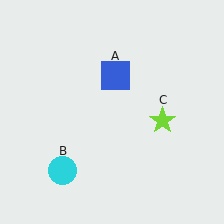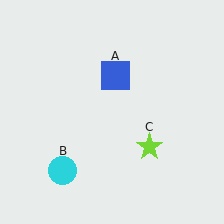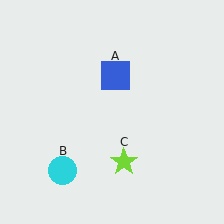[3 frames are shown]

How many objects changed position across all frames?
1 object changed position: lime star (object C).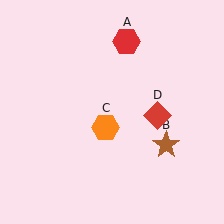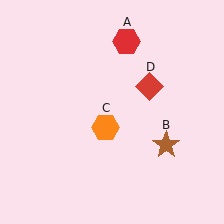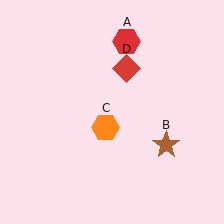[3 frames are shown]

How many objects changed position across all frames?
1 object changed position: red diamond (object D).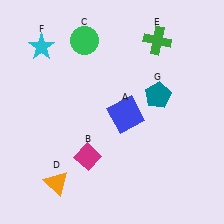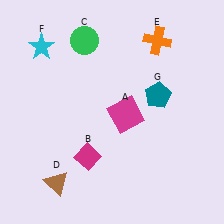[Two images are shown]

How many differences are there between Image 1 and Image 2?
There are 3 differences between the two images.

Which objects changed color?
A changed from blue to magenta. D changed from orange to brown. E changed from green to orange.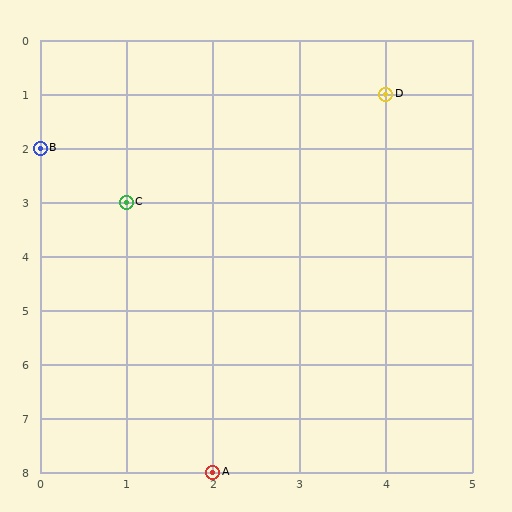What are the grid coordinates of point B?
Point B is at grid coordinates (0, 2).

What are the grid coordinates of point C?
Point C is at grid coordinates (1, 3).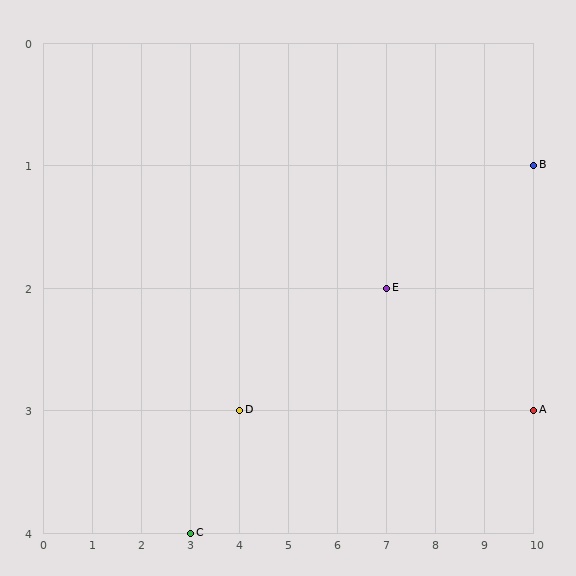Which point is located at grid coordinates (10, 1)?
Point B is at (10, 1).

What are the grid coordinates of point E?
Point E is at grid coordinates (7, 2).